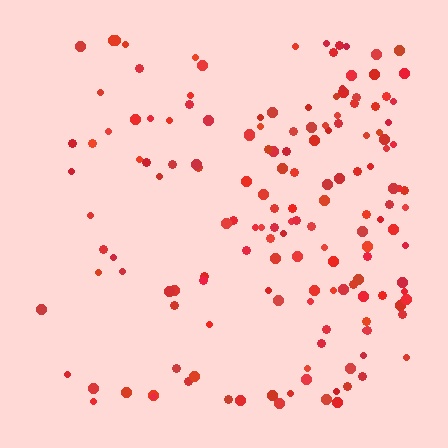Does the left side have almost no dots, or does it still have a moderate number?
Still a moderate number, just noticeably fewer than the right.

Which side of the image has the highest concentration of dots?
The right.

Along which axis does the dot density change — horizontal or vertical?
Horizontal.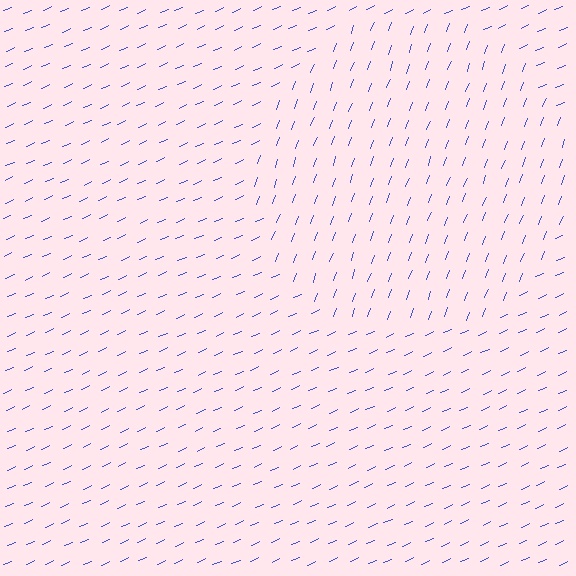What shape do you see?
I see a circle.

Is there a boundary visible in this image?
Yes, there is a texture boundary formed by a change in line orientation.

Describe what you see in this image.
The image is filled with small blue line segments. A circle region in the image has lines oriented differently from the surrounding lines, creating a visible texture boundary.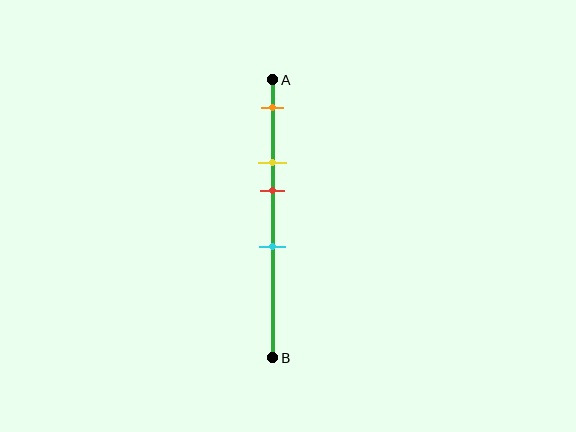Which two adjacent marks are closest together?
The yellow and red marks are the closest adjacent pair.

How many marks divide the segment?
There are 4 marks dividing the segment.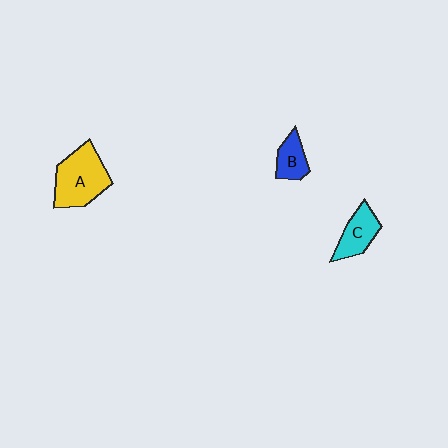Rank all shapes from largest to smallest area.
From largest to smallest: A (yellow), C (cyan), B (blue).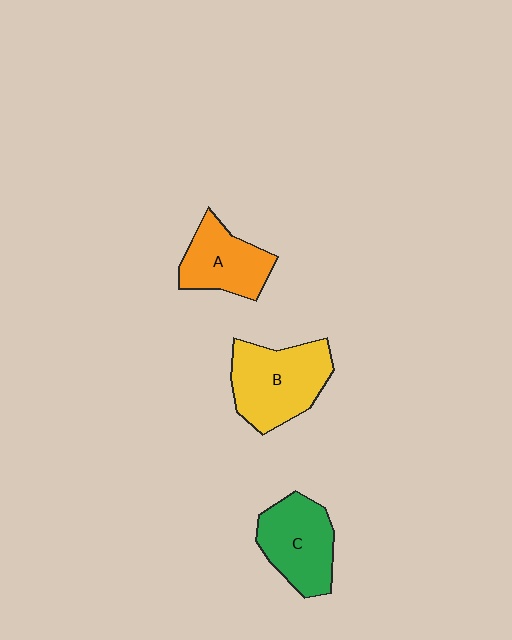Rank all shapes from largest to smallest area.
From largest to smallest: B (yellow), C (green), A (orange).